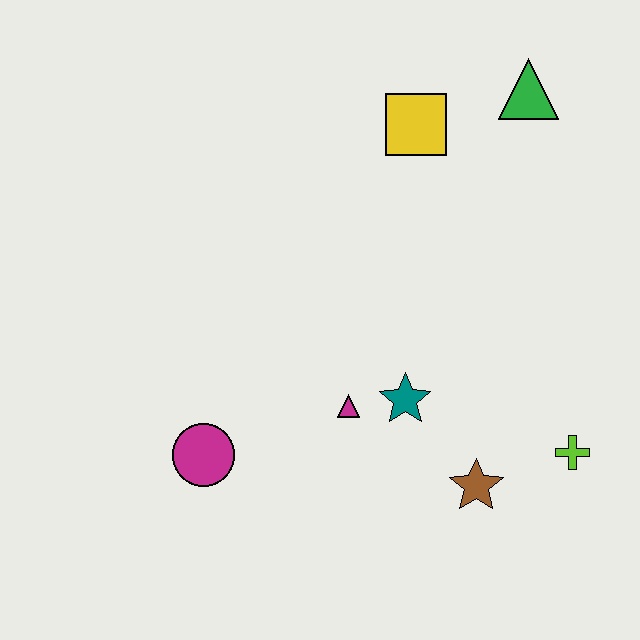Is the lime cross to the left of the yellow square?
No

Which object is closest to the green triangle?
The yellow square is closest to the green triangle.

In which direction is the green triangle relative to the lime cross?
The green triangle is above the lime cross.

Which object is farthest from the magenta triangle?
The green triangle is farthest from the magenta triangle.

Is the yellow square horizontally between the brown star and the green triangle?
No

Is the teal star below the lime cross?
No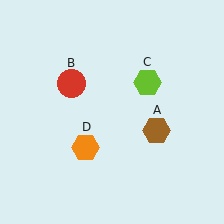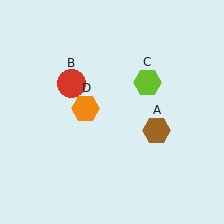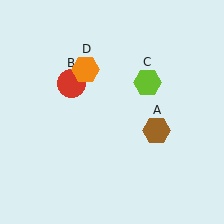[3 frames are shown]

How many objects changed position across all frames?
1 object changed position: orange hexagon (object D).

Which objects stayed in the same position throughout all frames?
Brown hexagon (object A) and red circle (object B) and lime hexagon (object C) remained stationary.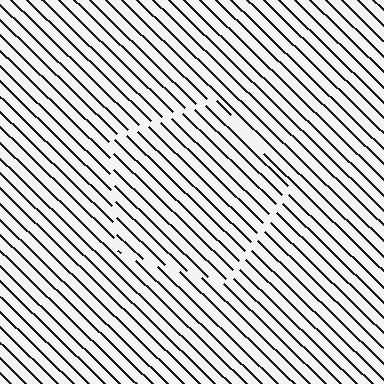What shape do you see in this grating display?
An illusory pentagon. The interior of the shape contains the same grating, shifted by half a period — the contour is defined by the phase discontinuity where line-ends from the inner and outer gratings abut.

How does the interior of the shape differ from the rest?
The interior of the shape contains the same grating, shifted by half a period — the contour is defined by the phase discontinuity where line-ends from the inner and outer gratings abut.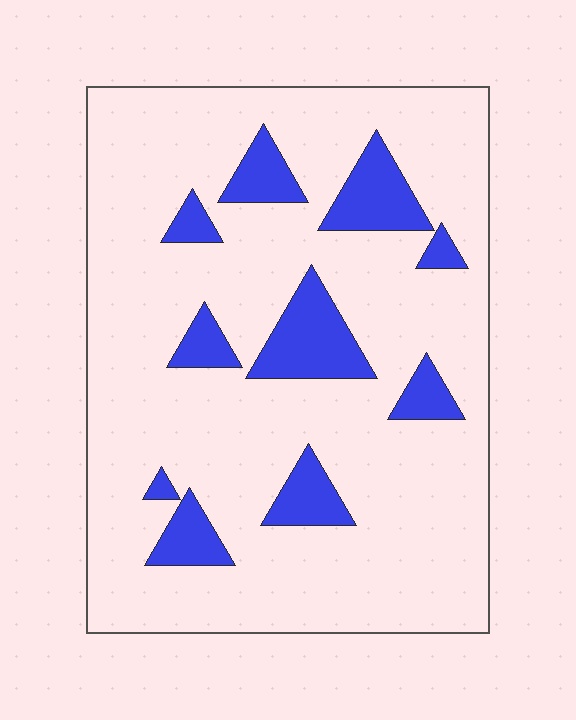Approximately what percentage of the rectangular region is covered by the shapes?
Approximately 15%.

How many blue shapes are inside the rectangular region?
10.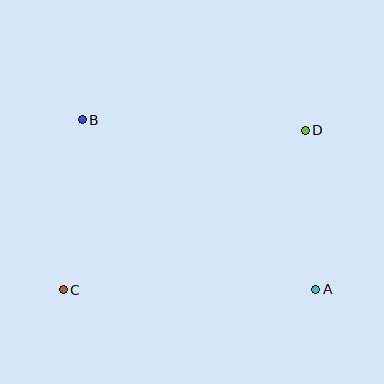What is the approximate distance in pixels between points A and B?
The distance between A and B is approximately 289 pixels.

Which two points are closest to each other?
Points A and D are closest to each other.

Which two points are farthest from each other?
Points C and D are farthest from each other.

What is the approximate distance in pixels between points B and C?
The distance between B and C is approximately 171 pixels.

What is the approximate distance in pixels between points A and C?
The distance between A and C is approximately 253 pixels.